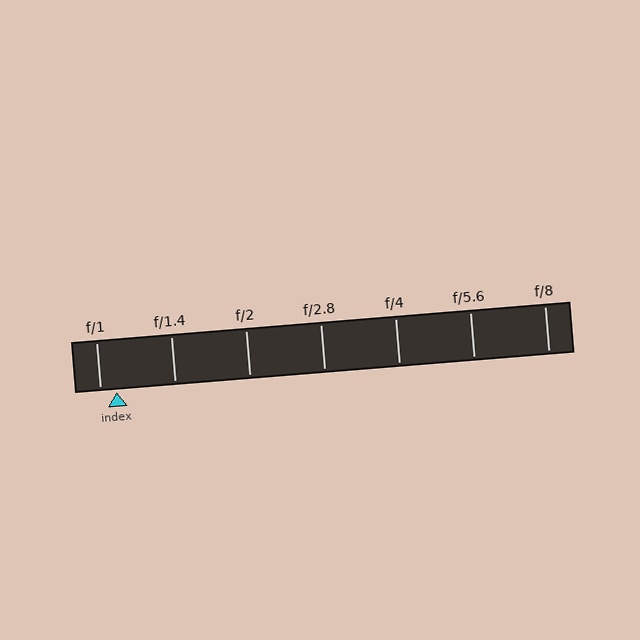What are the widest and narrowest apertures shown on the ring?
The widest aperture shown is f/1 and the narrowest is f/8.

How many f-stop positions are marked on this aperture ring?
There are 7 f-stop positions marked.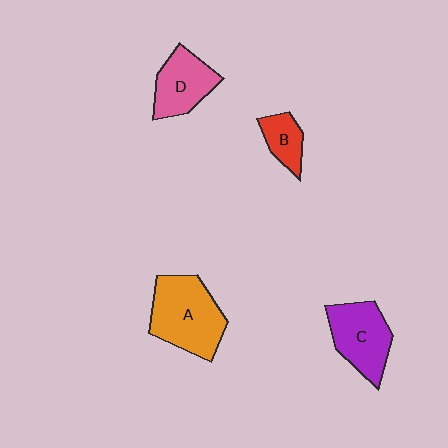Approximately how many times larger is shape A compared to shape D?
Approximately 1.5 times.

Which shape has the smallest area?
Shape B (red).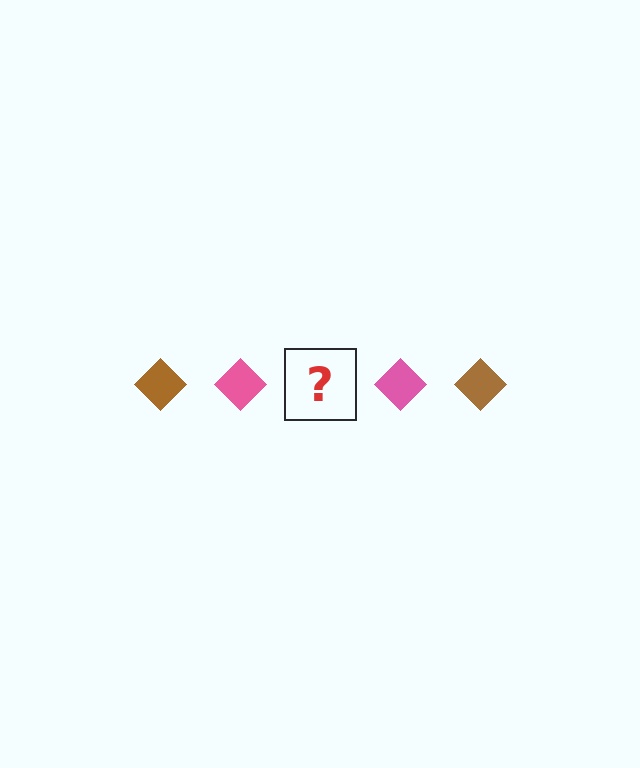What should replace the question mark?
The question mark should be replaced with a brown diamond.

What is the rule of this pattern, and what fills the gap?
The rule is that the pattern cycles through brown, pink diamonds. The gap should be filled with a brown diamond.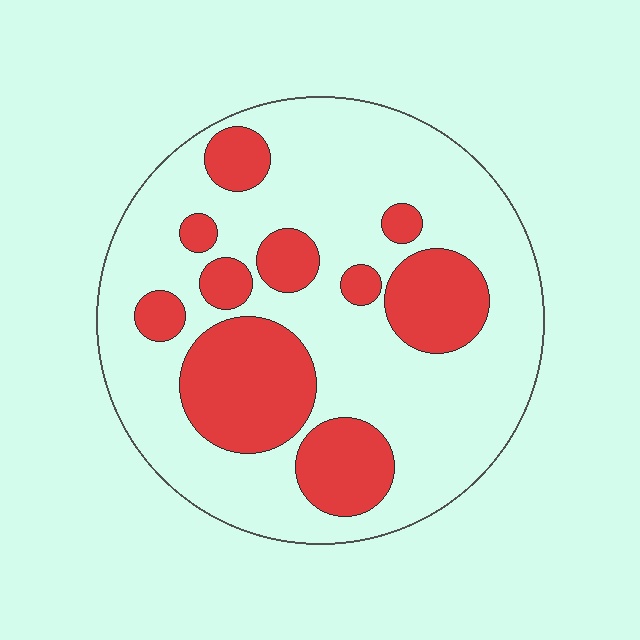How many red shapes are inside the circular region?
10.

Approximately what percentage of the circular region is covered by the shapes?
Approximately 30%.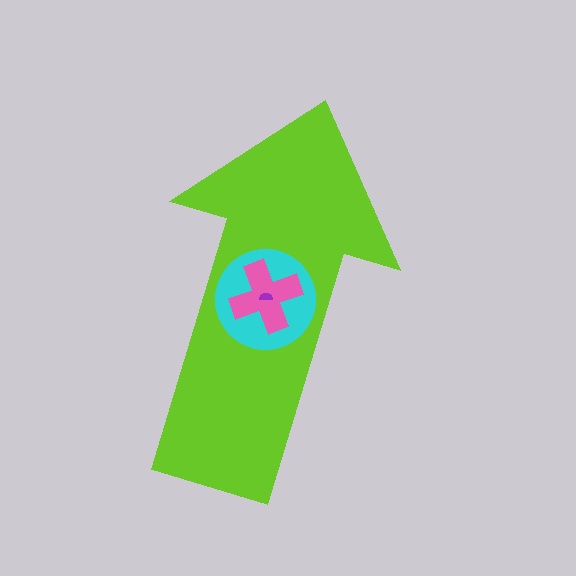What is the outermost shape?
The lime arrow.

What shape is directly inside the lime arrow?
The cyan circle.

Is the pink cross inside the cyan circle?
Yes.